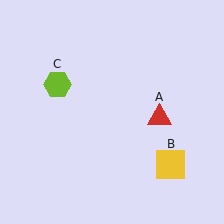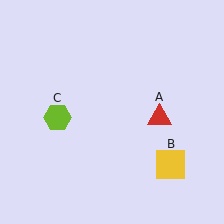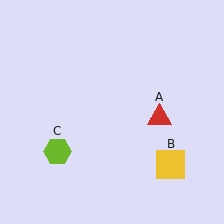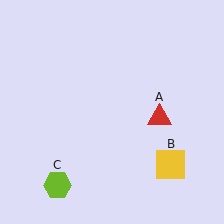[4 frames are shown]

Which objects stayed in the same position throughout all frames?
Red triangle (object A) and yellow square (object B) remained stationary.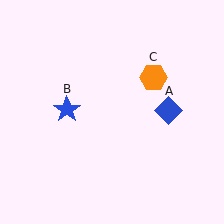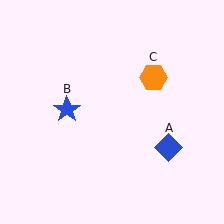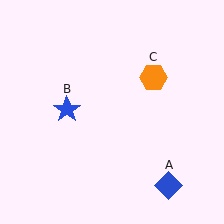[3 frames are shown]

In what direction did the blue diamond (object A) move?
The blue diamond (object A) moved down.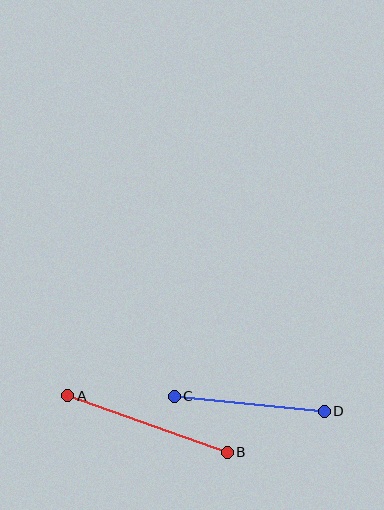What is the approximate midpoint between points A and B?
The midpoint is at approximately (148, 424) pixels.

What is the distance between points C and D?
The distance is approximately 150 pixels.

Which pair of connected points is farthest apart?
Points A and B are farthest apart.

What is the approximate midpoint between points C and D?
The midpoint is at approximately (249, 404) pixels.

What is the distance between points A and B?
The distance is approximately 170 pixels.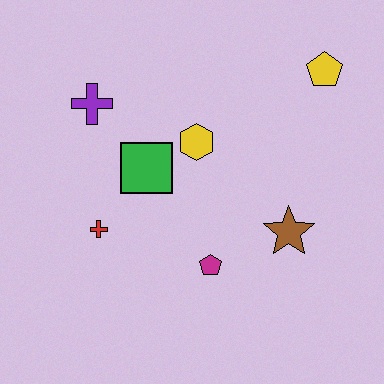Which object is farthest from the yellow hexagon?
The yellow pentagon is farthest from the yellow hexagon.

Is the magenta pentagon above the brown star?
No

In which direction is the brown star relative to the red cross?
The brown star is to the right of the red cross.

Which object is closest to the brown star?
The magenta pentagon is closest to the brown star.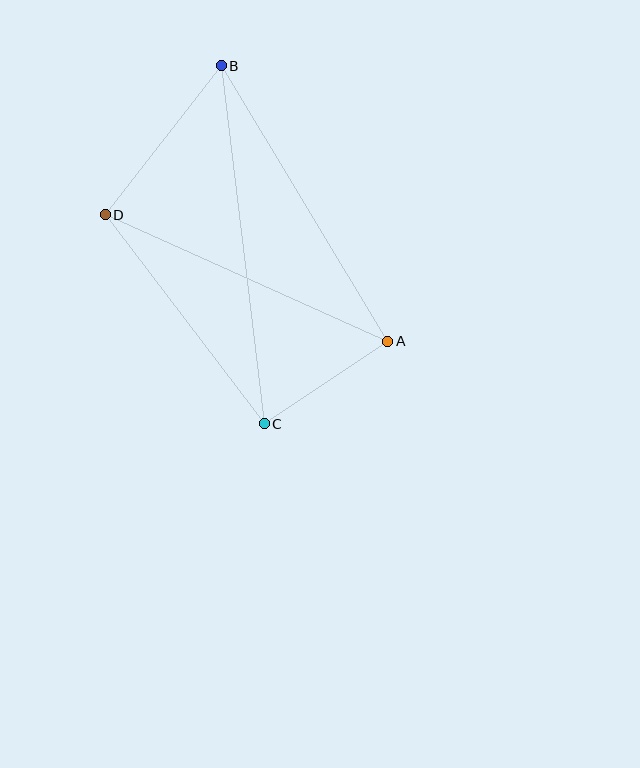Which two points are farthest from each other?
Points B and C are farthest from each other.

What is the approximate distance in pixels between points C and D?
The distance between C and D is approximately 262 pixels.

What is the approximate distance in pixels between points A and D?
The distance between A and D is approximately 309 pixels.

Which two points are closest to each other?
Points A and C are closest to each other.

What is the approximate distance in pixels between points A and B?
The distance between A and B is approximately 322 pixels.